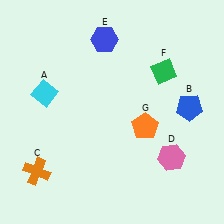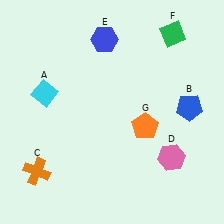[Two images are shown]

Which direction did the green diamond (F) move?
The green diamond (F) moved up.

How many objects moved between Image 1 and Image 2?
1 object moved between the two images.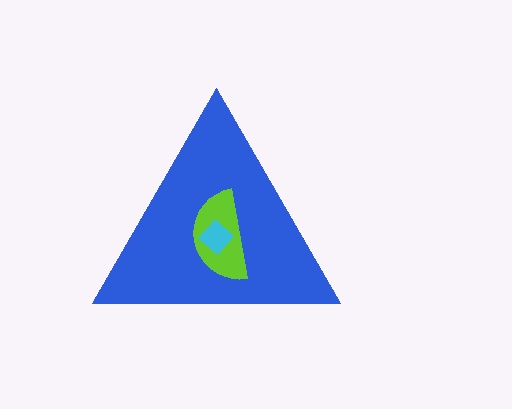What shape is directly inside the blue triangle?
The lime semicircle.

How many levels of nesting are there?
3.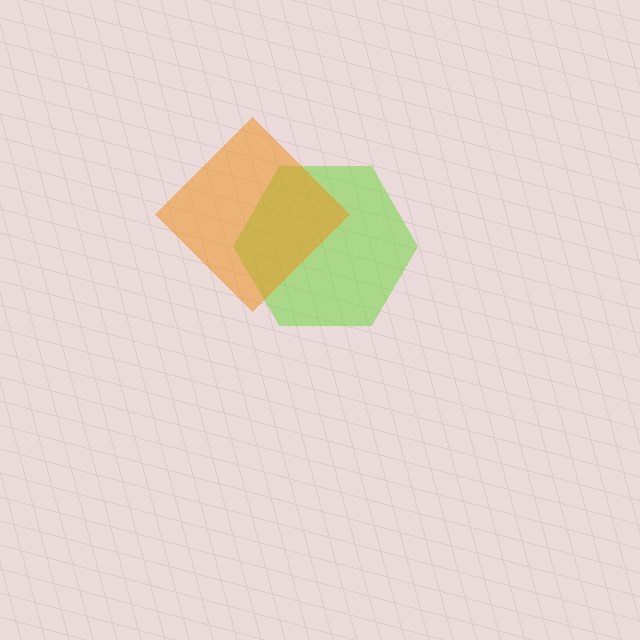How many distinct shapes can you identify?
There are 2 distinct shapes: a lime hexagon, an orange diamond.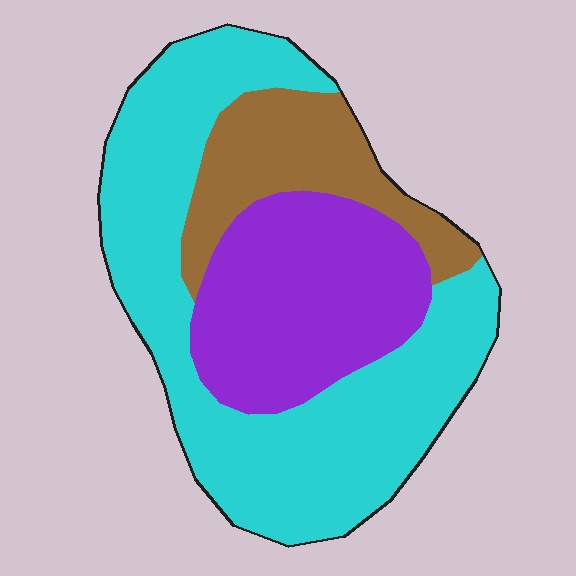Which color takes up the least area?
Brown, at roughly 20%.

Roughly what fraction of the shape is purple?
Purple takes up about one quarter (1/4) of the shape.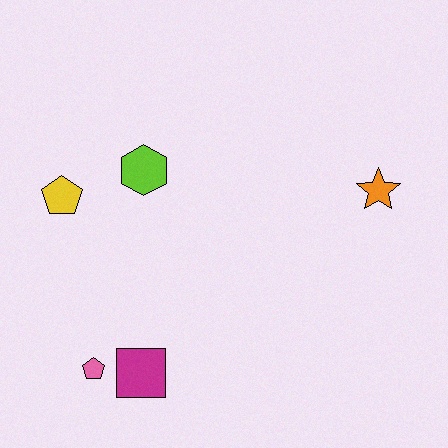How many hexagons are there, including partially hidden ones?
There is 1 hexagon.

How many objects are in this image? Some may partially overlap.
There are 5 objects.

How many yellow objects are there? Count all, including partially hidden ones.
There is 1 yellow object.